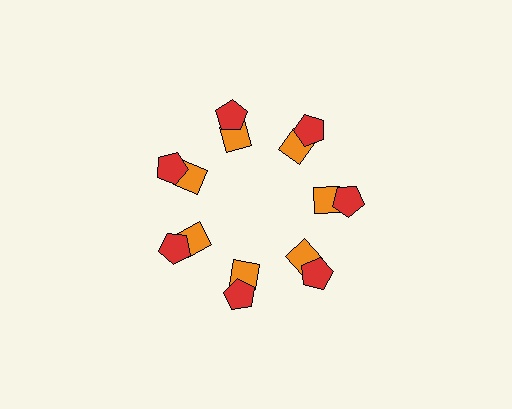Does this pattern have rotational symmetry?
Yes, this pattern has 7-fold rotational symmetry. It looks the same after rotating 51 degrees around the center.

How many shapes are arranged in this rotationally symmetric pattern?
There are 14 shapes, arranged in 7 groups of 2.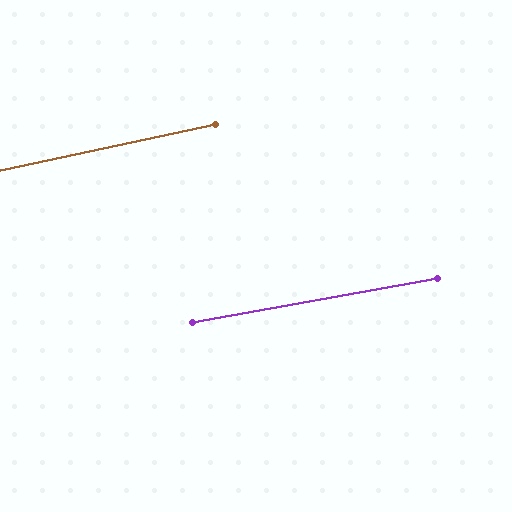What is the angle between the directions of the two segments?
Approximately 2 degrees.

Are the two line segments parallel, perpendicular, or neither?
Parallel — their directions differ by only 2.0°.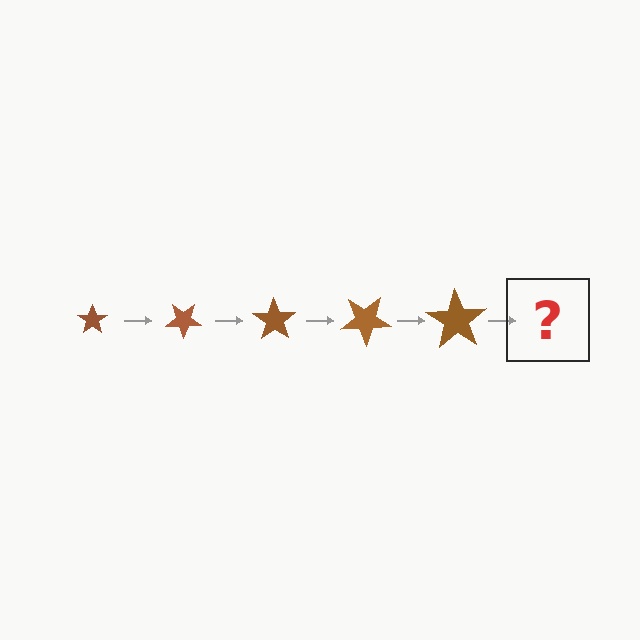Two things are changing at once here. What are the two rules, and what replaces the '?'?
The two rules are that the star grows larger each step and it rotates 35 degrees each step. The '?' should be a star, larger than the previous one and rotated 175 degrees from the start.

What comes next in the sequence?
The next element should be a star, larger than the previous one and rotated 175 degrees from the start.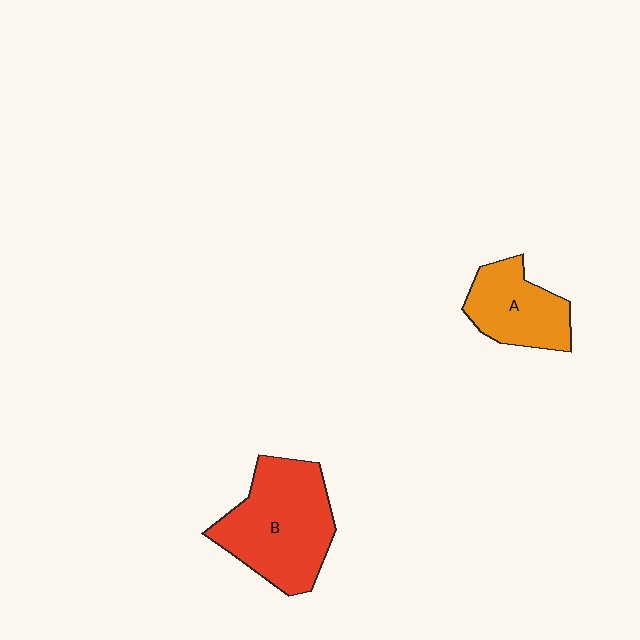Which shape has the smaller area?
Shape A (orange).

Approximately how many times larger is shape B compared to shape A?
Approximately 1.6 times.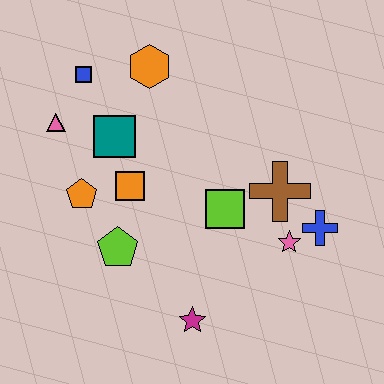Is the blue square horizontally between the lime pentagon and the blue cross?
No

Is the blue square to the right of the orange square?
No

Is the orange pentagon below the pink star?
No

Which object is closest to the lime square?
The brown cross is closest to the lime square.